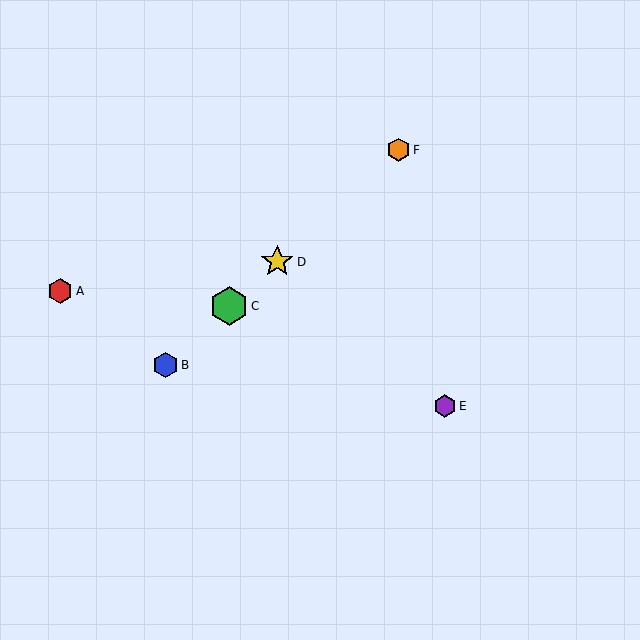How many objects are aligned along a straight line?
4 objects (B, C, D, F) are aligned along a straight line.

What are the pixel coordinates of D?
Object D is at (277, 262).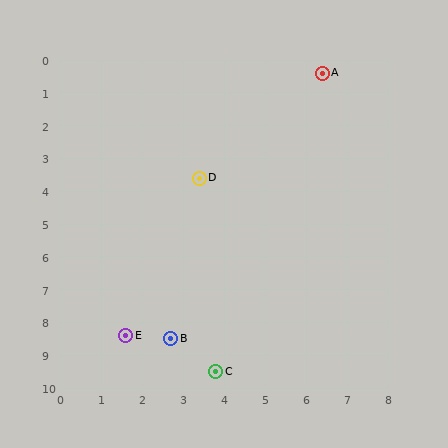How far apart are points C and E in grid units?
Points C and E are about 2.5 grid units apart.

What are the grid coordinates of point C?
Point C is at approximately (3.8, 9.5).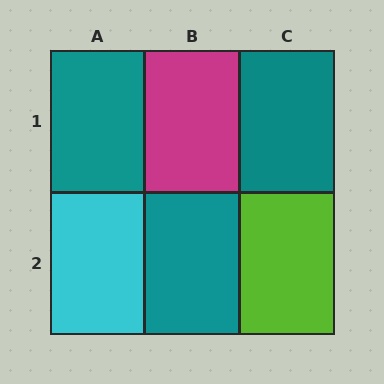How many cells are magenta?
1 cell is magenta.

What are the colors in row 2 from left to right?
Cyan, teal, lime.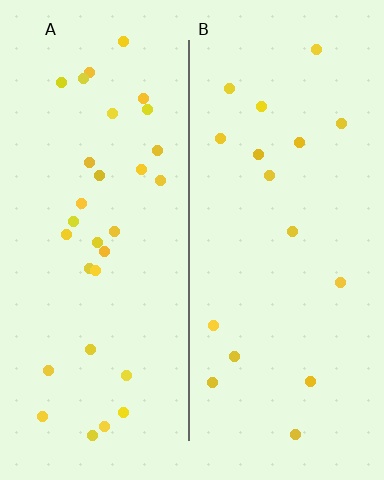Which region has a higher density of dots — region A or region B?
A (the left).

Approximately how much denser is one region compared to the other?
Approximately 1.9× — region A over region B.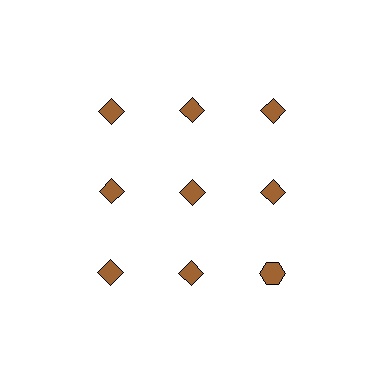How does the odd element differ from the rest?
It has a different shape: hexagon instead of diamond.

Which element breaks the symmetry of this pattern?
The brown hexagon in the third row, center column breaks the symmetry. All other shapes are brown diamonds.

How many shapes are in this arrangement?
There are 9 shapes arranged in a grid pattern.